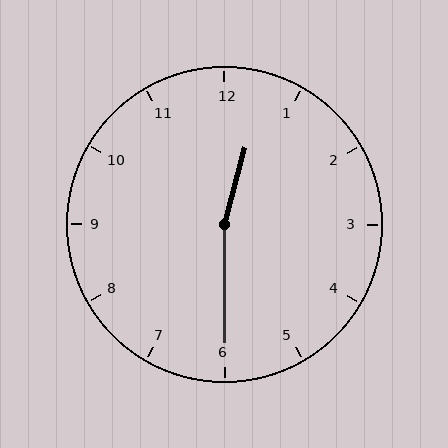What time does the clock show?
12:30.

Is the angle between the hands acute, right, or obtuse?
It is obtuse.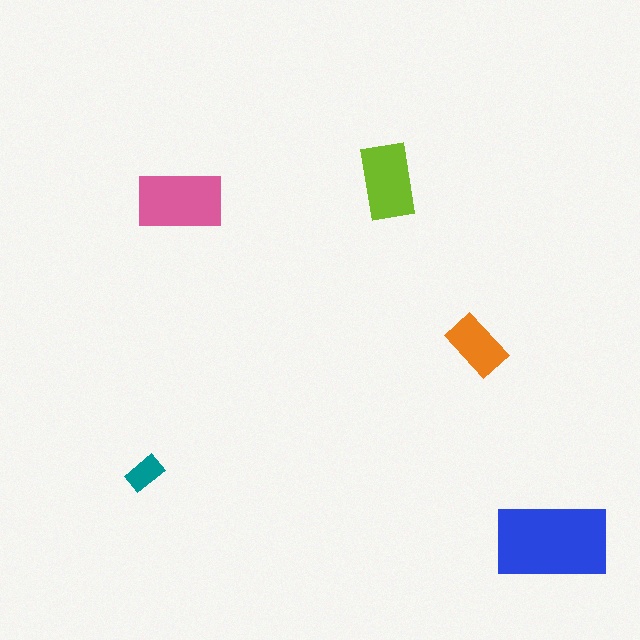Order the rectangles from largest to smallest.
the blue one, the pink one, the lime one, the orange one, the teal one.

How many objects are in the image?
There are 5 objects in the image.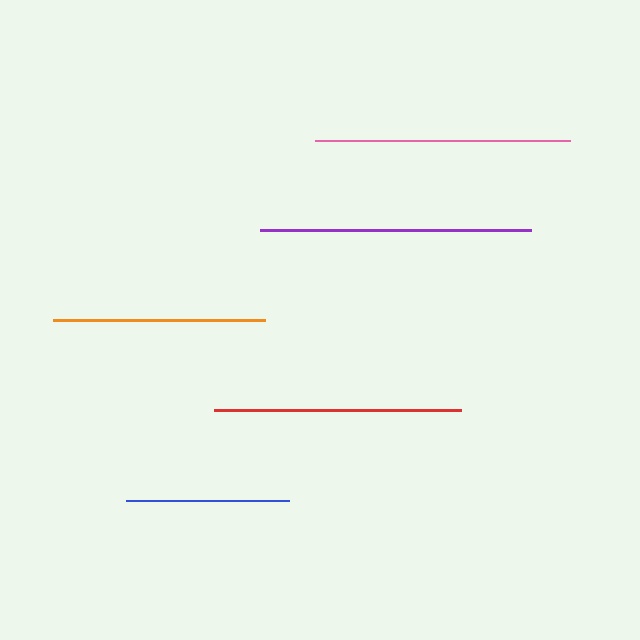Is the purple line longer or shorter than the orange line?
The purple line is longer than the orange line.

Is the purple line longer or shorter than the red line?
The purple line is longer than the red line.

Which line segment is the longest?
The purple line is the longest at approximately 271 pixels.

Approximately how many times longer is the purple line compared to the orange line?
The purple line is approximately 1.3 times the length of the orange line.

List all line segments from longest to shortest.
From longest to shortest: purple, pink, red, orange, blue.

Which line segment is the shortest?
The blue line is the shortest at approximately 164 pixels.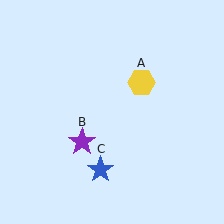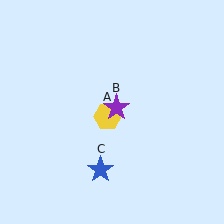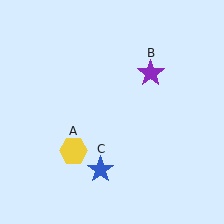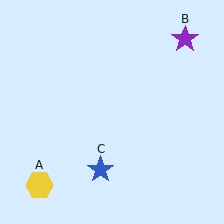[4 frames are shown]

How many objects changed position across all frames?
2 objects changed position: yellow hexagon (object A), purple star (object B).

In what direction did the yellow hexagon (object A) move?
The yellow hexagon (object A) moved down and to the left.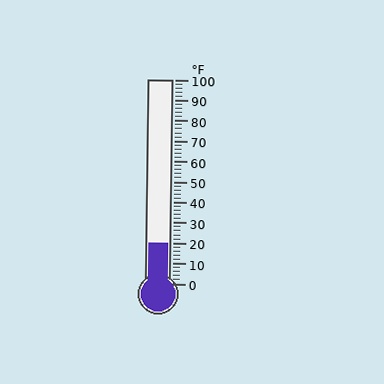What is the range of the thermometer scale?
The thermometer scale ranges from 0°F to 100°F.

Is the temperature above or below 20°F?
The temperature is at 20°F.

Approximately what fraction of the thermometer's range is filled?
The thermometer is filled to approximately 20% of its range.